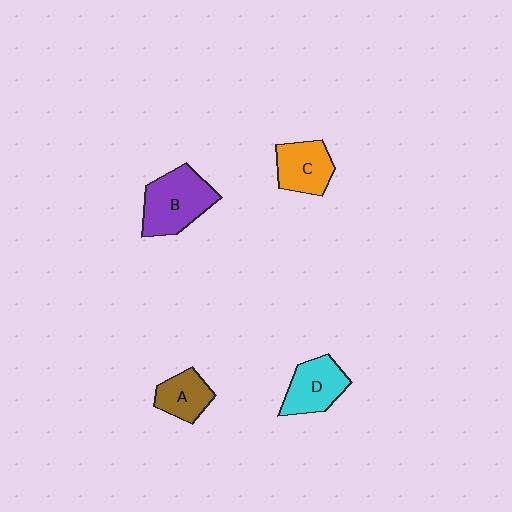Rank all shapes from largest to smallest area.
From largest to smallest: B (purple), D (cyan), C (orange), A (brown).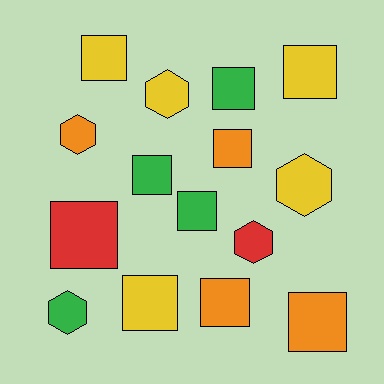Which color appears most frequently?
Yellow, with 5 objects.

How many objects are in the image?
There are 15 objects.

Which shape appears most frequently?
Square, with 10 objects.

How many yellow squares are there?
There are 3 yellow squares.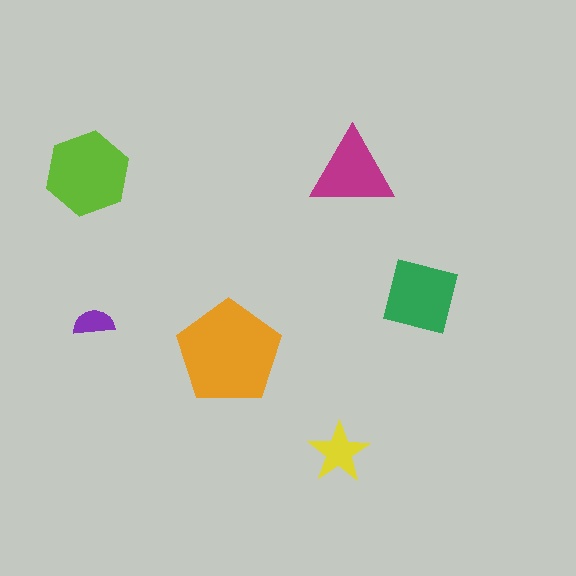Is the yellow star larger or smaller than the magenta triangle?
Smaller.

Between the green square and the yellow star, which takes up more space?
The green square.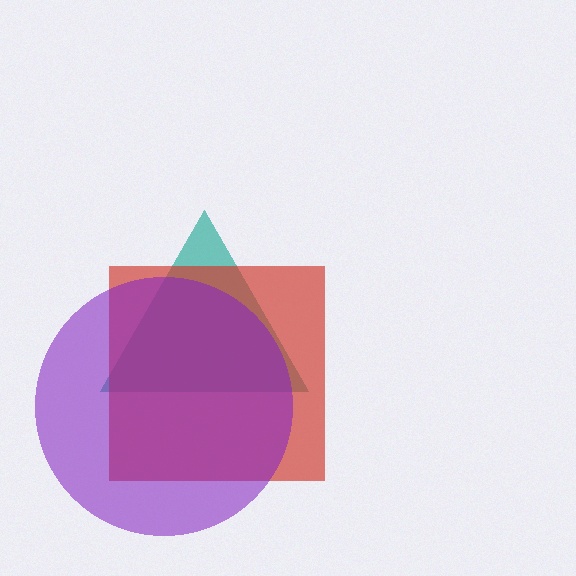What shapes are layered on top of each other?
The layered shapes are: a teal triangle, a red square, a purple circle.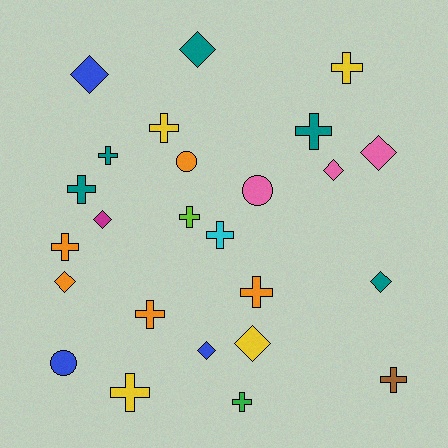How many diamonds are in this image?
There are 9 diamonds.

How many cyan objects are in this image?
There is 1 cyan object.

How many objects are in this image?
There are 25 objects.